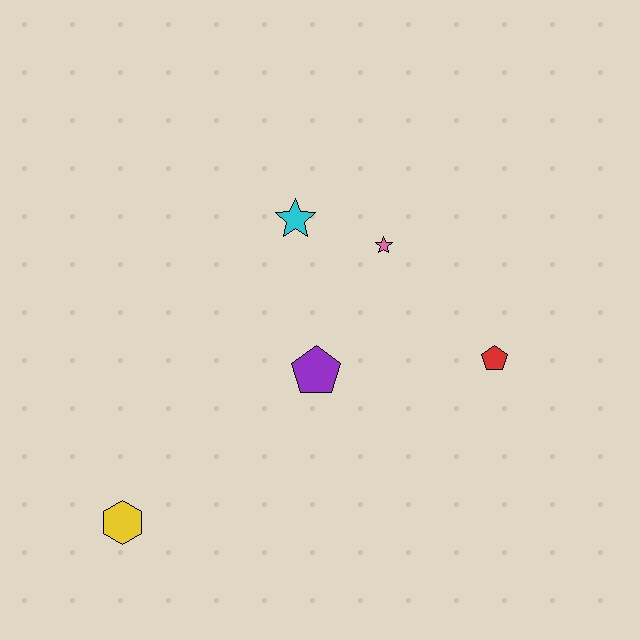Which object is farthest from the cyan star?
The yellow hexagon is farthest from the cyan star.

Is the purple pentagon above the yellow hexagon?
Yes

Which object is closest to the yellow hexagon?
The purple pentagon is closest to the yellow hexagon.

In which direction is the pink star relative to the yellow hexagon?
The pink star is above the yellow hexagon.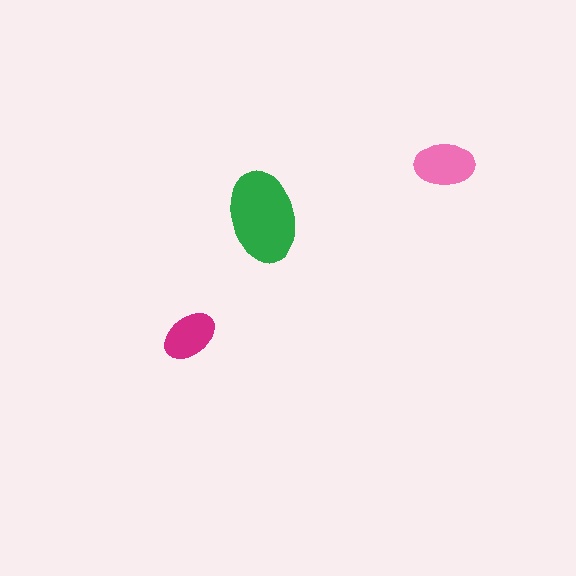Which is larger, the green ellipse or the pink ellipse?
The green one.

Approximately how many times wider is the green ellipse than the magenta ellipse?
About 1.5 times wider.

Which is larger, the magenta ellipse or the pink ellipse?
The pink one.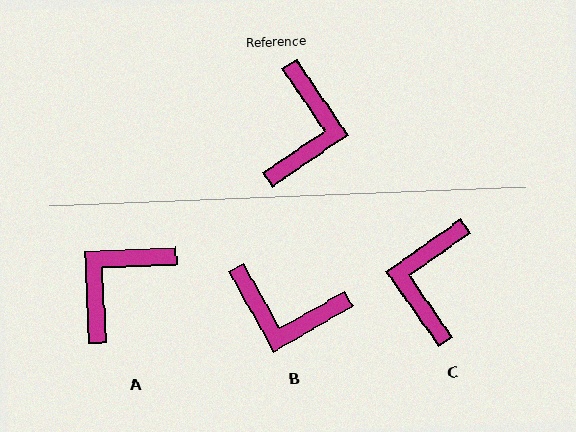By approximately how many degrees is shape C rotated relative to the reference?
Approximately 179 degrees clockwise.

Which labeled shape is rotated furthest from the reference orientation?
C, about 179 degrees away.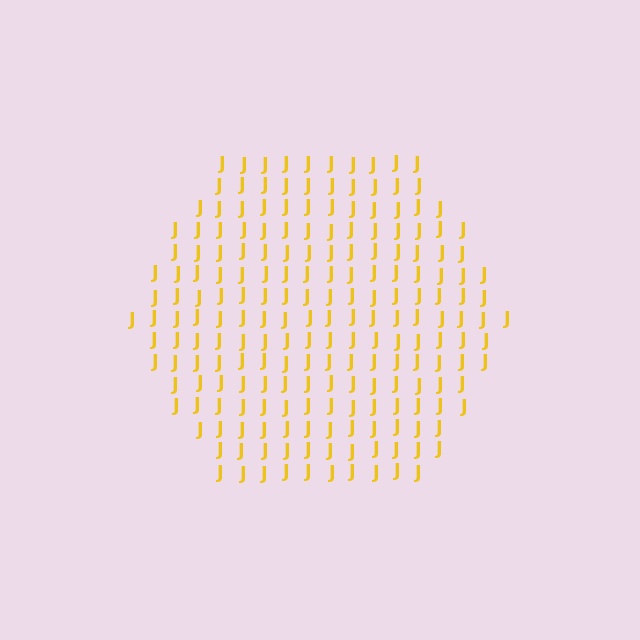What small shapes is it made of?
It is made of small letter J's.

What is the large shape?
The large shape is a hexagon.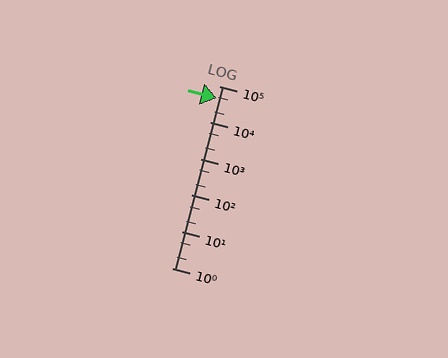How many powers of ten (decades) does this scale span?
The scale spans 5 decades, from 1 to 100000.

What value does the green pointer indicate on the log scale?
The pointer indicates approximately 46000.